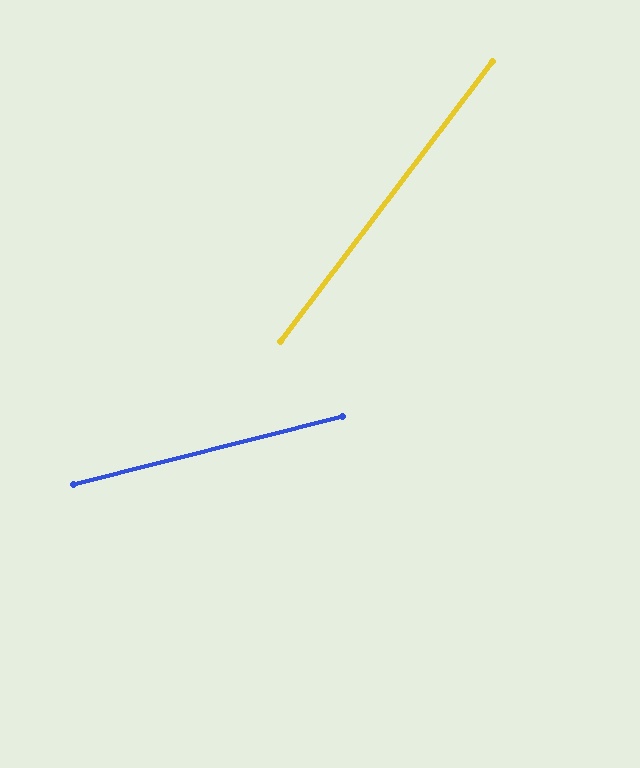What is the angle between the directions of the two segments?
Approximately 39 degrees.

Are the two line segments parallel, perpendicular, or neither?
Neither parallel nor perpendicular — they differ by about 39°.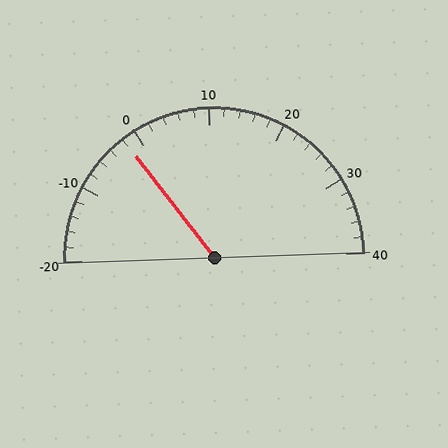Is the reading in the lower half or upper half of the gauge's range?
The reading is in the lower half of the range (-20 to 40).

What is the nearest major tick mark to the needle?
The nearest major tick mark is 0.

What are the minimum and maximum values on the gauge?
The gauge ranges from -20 to 40.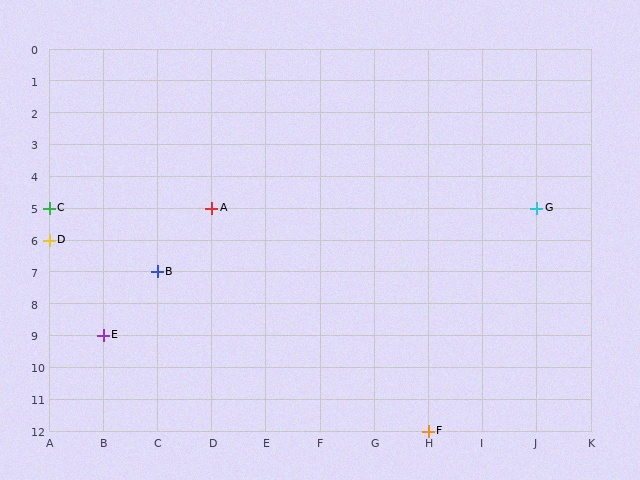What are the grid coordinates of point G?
Point G is at grid coordinates (J, 5).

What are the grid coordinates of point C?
Point C is at grid coordinates (A, 5).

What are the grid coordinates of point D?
Point D is at grid coordinates (A, 6).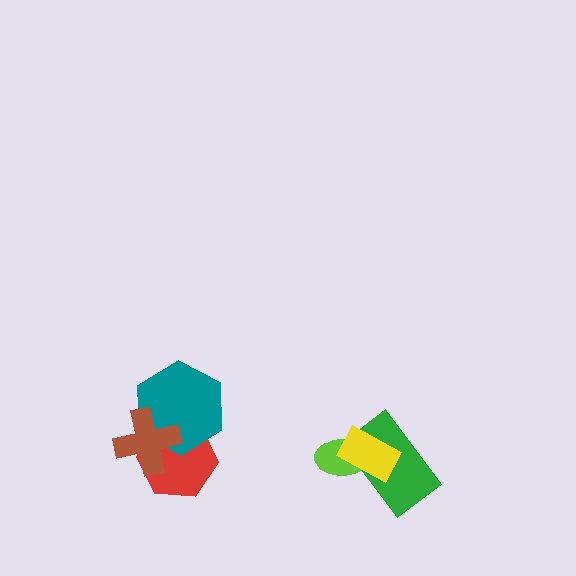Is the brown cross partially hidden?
No, no other shape covers it.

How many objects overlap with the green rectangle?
2 objects overlap with the green rectangle.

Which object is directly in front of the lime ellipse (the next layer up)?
The green rectangle is directly in front of the lime ellipse.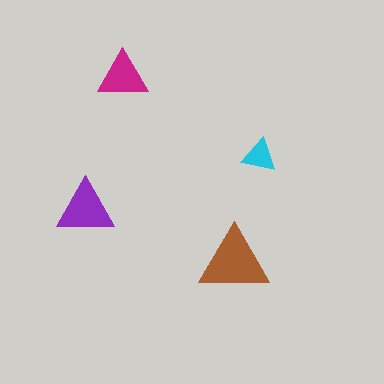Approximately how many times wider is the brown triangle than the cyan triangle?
About 2 times wider.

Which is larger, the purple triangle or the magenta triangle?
The purple one.